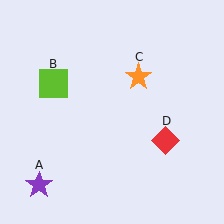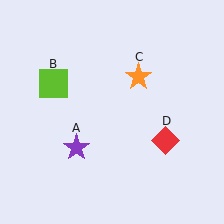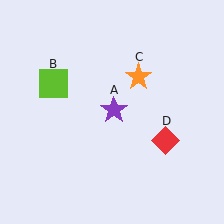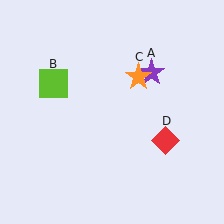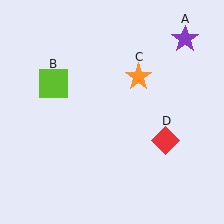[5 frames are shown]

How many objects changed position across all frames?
1 object changed position: purple star (object A).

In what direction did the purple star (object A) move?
The purple star (object A) moved up and to the right.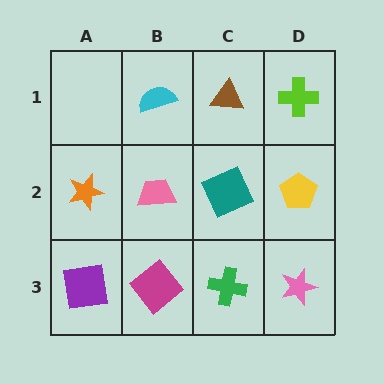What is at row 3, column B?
A magenta diamond.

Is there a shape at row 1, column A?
No, that cell is empty.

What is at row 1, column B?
A cyan semicircle.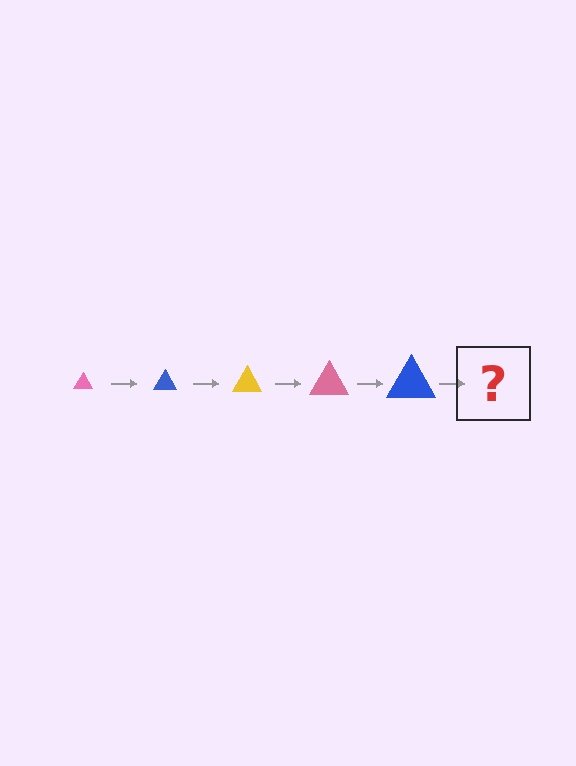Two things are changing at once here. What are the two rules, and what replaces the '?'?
The two rules are that the triangle grows larger each step and the color cycles through pink, blue, and yellow. The '?' should be a yellow triangle, larger than the previous one.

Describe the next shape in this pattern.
It should be a yellow triangle, larger than the previous one.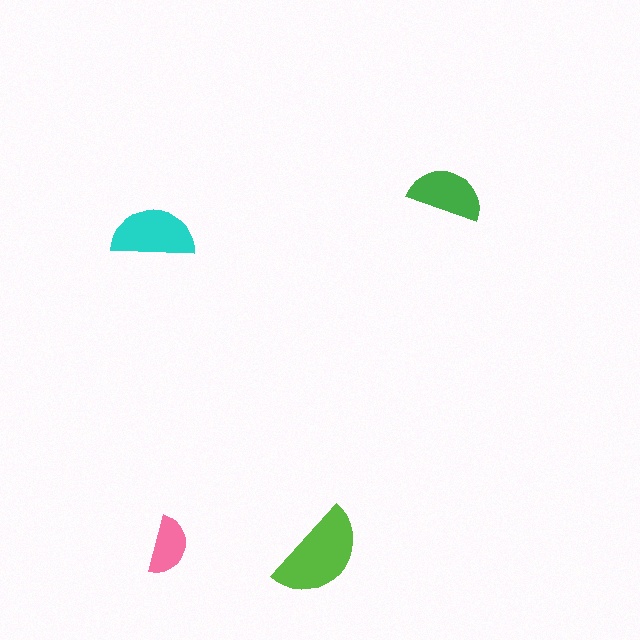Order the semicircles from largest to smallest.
the lime one, the cyan one, the green one, the pink one.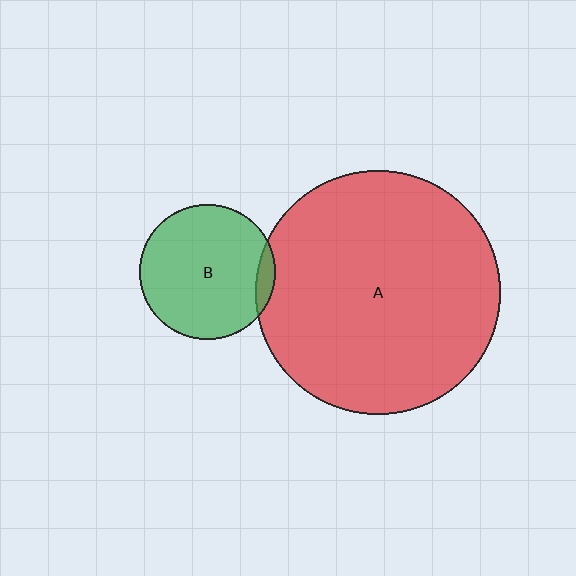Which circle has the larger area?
Circle A (red).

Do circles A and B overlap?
Yes.